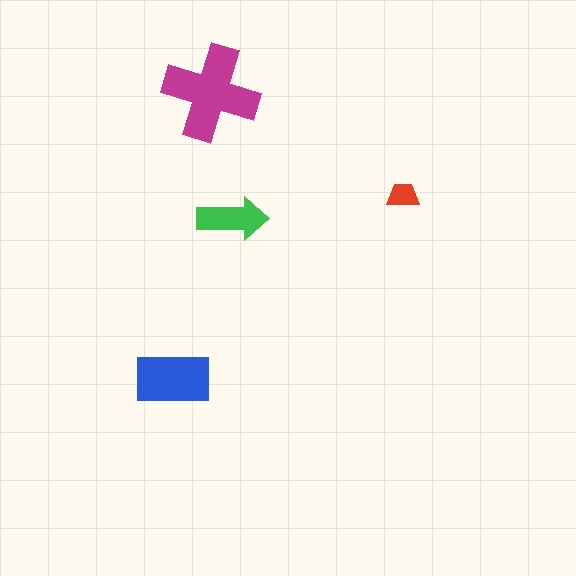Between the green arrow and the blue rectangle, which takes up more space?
The blue rectangle.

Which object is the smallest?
The red trapezoid.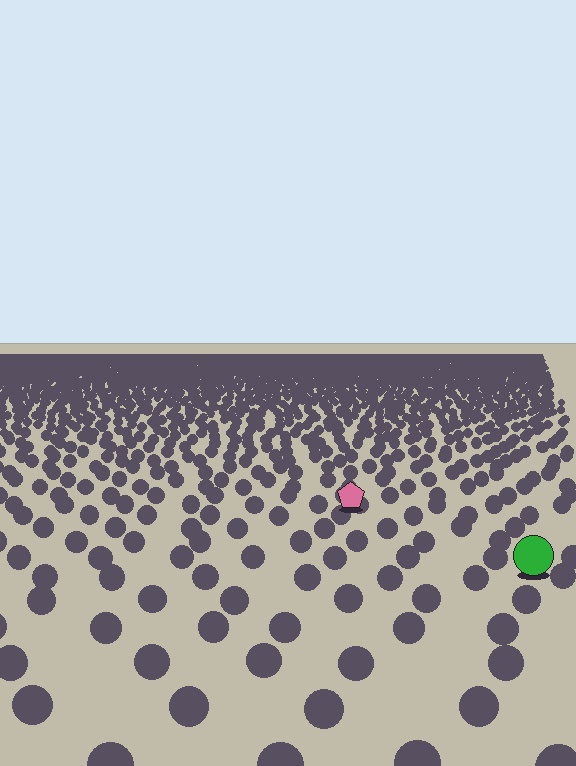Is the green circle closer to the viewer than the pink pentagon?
Yes. The green circle is closer — you can tell from the texture gradient: the ground texture is coarser near it.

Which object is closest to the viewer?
The green circle is closest. The texture marks near it are larger and more spread out.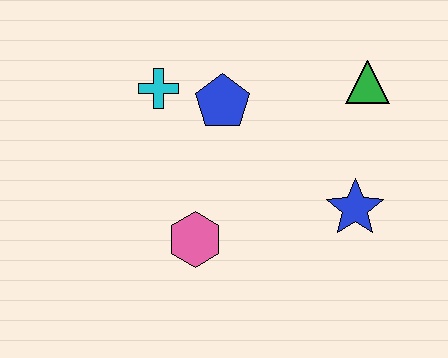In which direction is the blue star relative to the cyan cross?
The blue star is to the right of the cyan cross.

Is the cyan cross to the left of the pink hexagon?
Yes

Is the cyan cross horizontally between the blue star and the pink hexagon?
No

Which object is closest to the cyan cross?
The blue pentagon is closest to the cyan cross.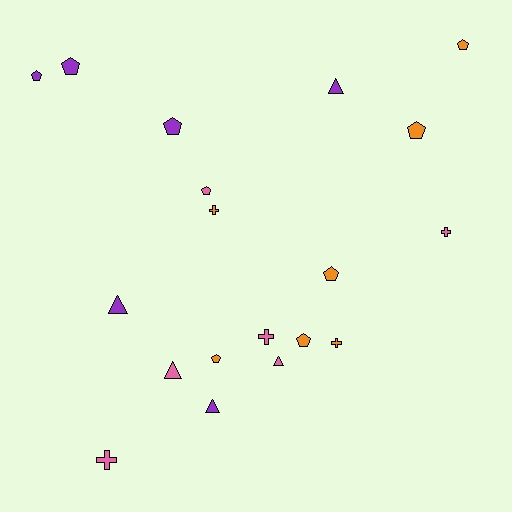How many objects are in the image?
There are 19 objects.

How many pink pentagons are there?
There is 1 pink pentagon.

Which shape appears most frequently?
Pentagon, with 9 objects.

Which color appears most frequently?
Orange, with 7 objects.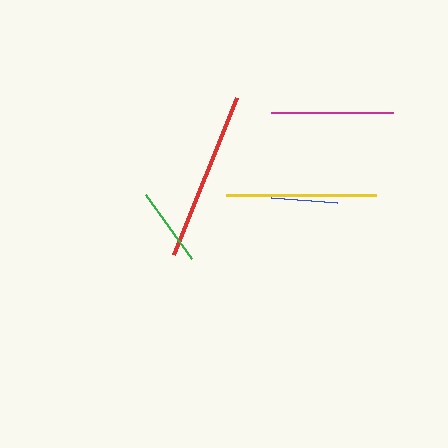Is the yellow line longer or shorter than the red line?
The red line is longer than the yellow line.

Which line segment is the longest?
The red line is the longest at approximately 169 pixels.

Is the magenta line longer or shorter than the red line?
The red line is longer than the magenta line.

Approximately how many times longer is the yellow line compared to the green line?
The yellow line is approximately 1.9 times the length of the green line.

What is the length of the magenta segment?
The magenta segment is approximately 122 pixels long.